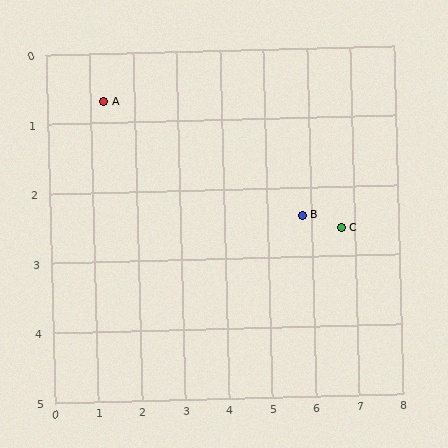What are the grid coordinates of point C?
Point C is at approximately (6.7, 2.6).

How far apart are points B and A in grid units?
Points B and A are about 4.8 grid units apart.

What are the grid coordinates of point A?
Point A is at approximately (1.3, 0.7).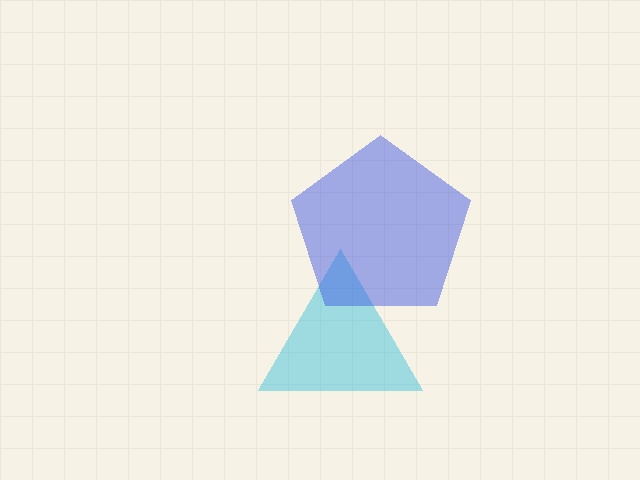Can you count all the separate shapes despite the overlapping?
Yes, there are 2 separate shapes.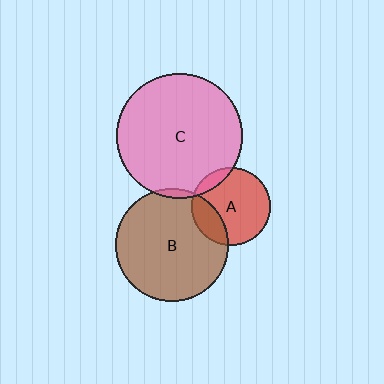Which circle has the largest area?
Circle C (pink).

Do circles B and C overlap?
Yes.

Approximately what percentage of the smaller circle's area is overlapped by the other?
Approximately 5%.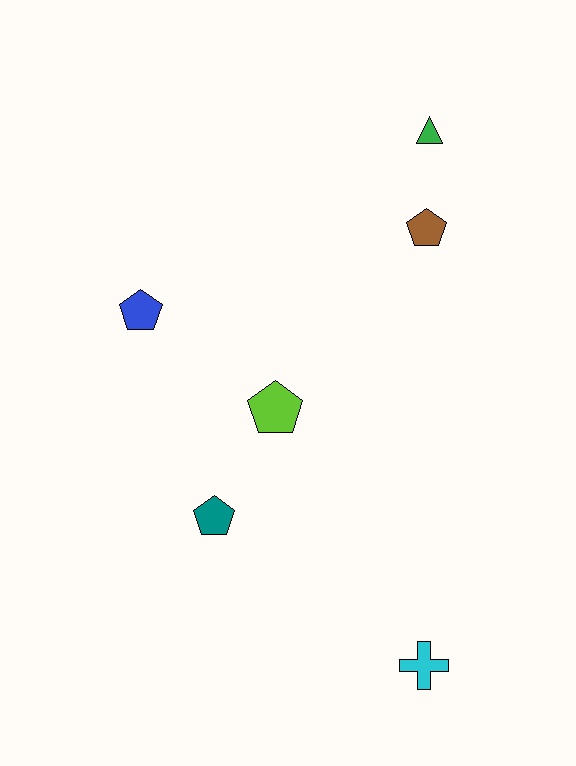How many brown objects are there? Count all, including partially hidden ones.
There is 1 brown object.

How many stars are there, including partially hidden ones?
There are no stars.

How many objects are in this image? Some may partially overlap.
There are 6 objects.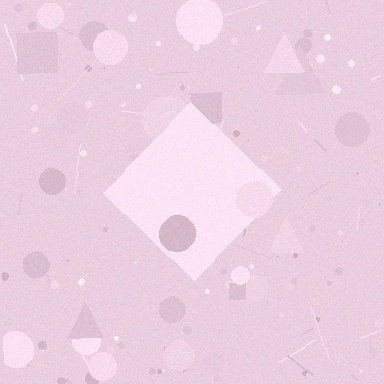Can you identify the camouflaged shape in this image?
The camouflaged shape is a diamond.